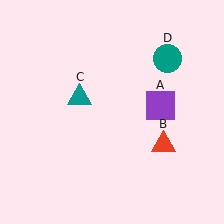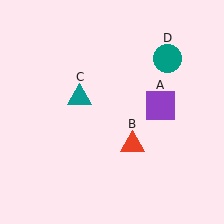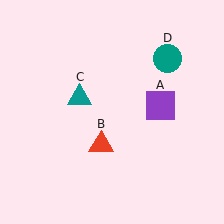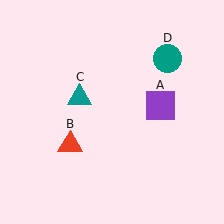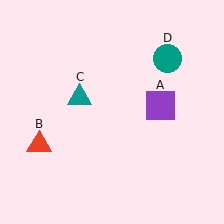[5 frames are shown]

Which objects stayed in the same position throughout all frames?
Purple square (object A) and teal triangle (object C) and teal circle (object D) remained stationary.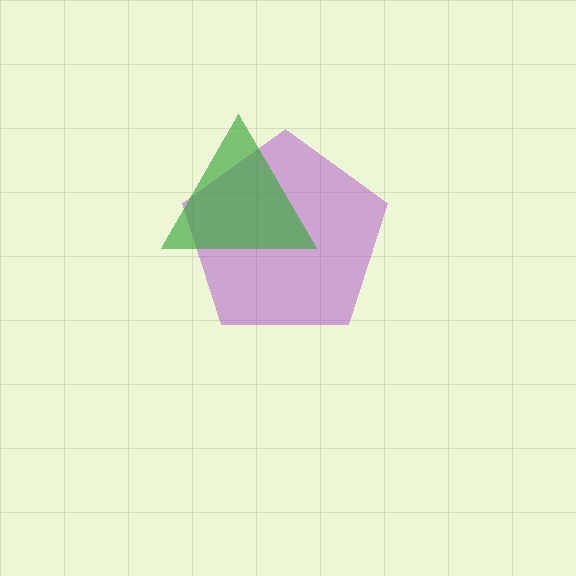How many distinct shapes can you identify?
There are 2 distinct shapes: a purple pentagon, a green triangle.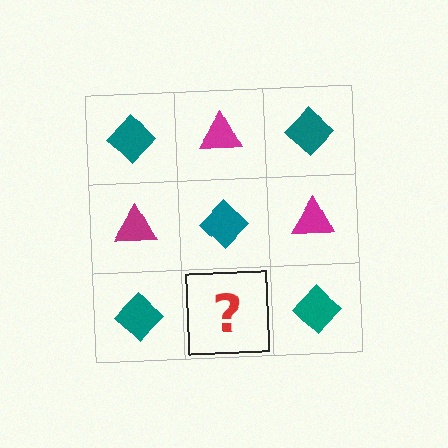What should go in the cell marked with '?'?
The missing cell should contain a magenta triangle.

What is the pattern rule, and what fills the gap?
The rule is that it alternates teal diamond and magenta triangle in a checkerboard pattern. The gap should be filled with a magenta triangle.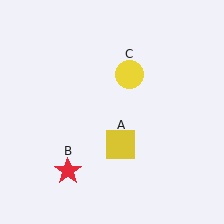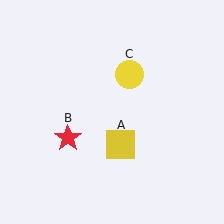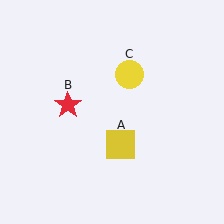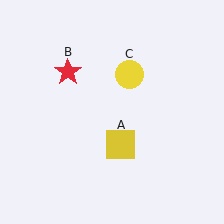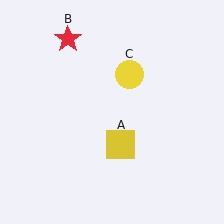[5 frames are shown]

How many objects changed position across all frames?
1 object changed position: red star (object B).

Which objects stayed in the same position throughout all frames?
Yellow square (object A) and yellow circle (object C) remained stationary.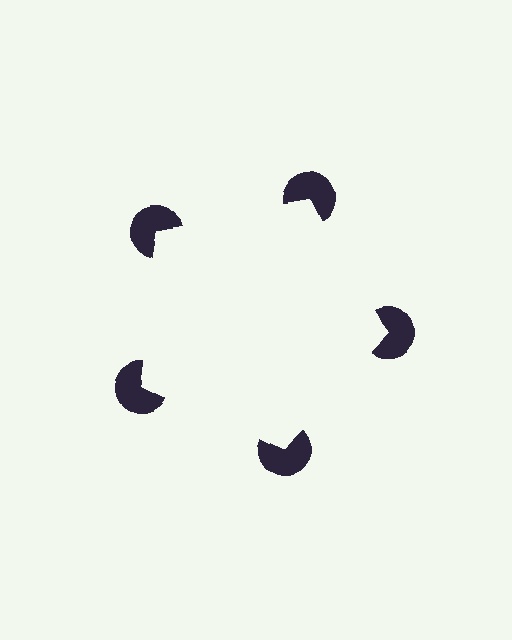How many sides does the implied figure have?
5 sides.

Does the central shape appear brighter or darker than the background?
It typically appears slightly brighter than the background, even though no actual brightness change is drawn.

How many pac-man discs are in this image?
There are 5 — one at each vertex of the illusory pentagon.